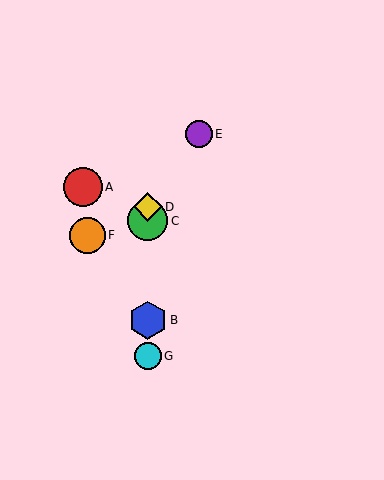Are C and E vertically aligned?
No, C is at x≈148 and E is at x≈199.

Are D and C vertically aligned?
Yes, both are at x≈148.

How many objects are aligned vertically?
4 objects (B, C, D, G) are aligned vertically.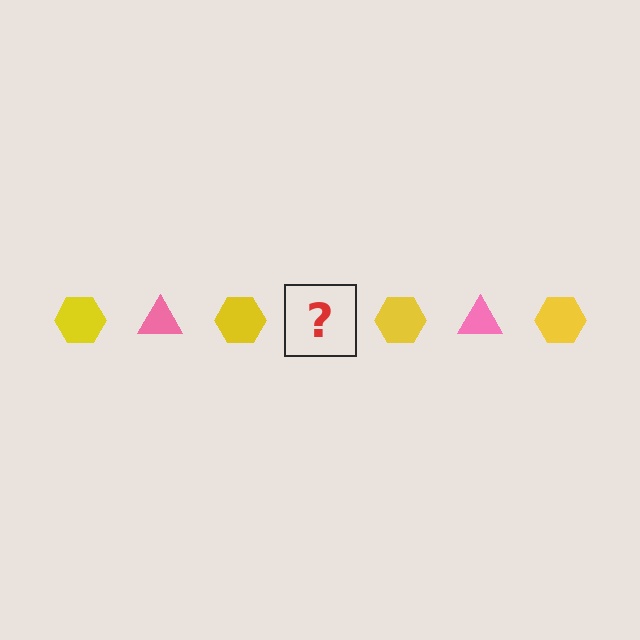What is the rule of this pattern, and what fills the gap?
The rule is that the pattern alternates between yellow hexagon and pink triangle. The gap should be filled with a pink triangle.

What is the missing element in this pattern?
The missing element is a pink triangle.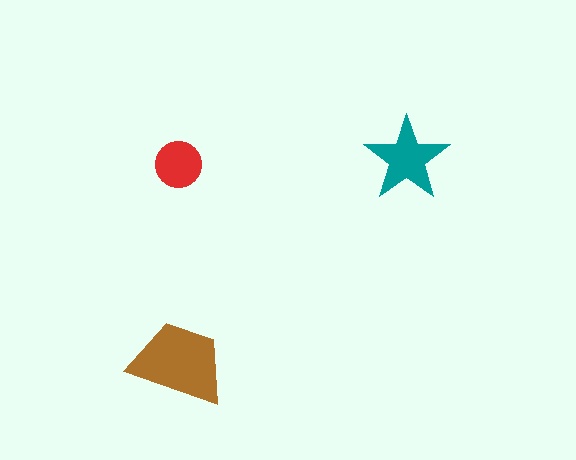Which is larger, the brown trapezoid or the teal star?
The brown trapezoid.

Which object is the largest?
The brown trapezoid.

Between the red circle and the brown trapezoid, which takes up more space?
The brown trapezoid.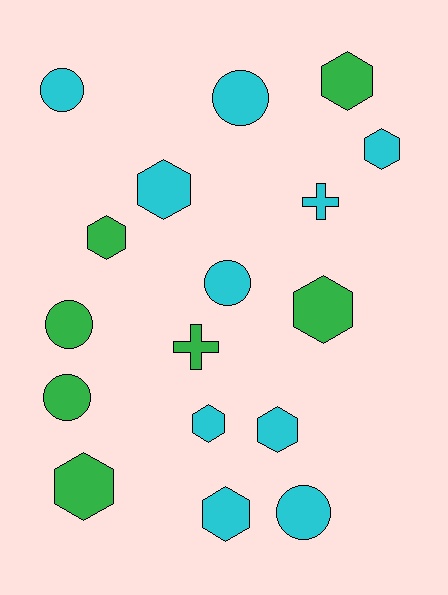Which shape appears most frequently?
Hexagon, with 9 objects.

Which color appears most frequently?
Cyan, with 10 objects.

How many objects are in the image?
There are 17 objects.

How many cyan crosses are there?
There is 1 cyan cross.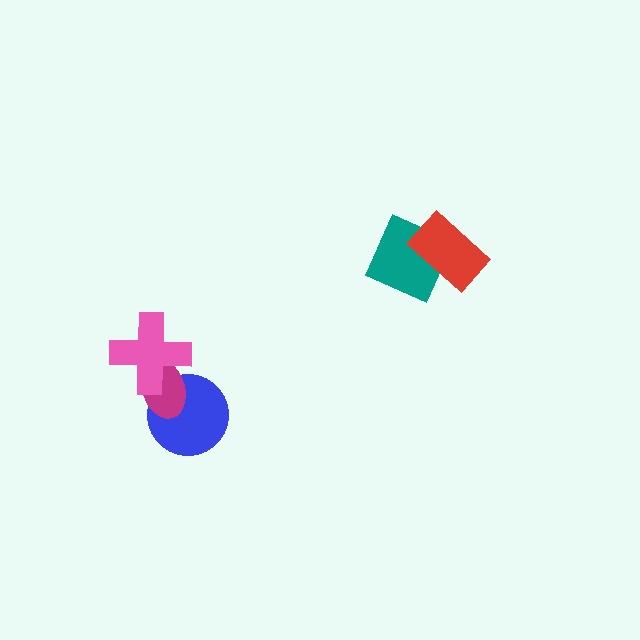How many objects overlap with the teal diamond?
1 object overlaps with the teal diamond.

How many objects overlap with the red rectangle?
1 object overlaps with the red rectangle.